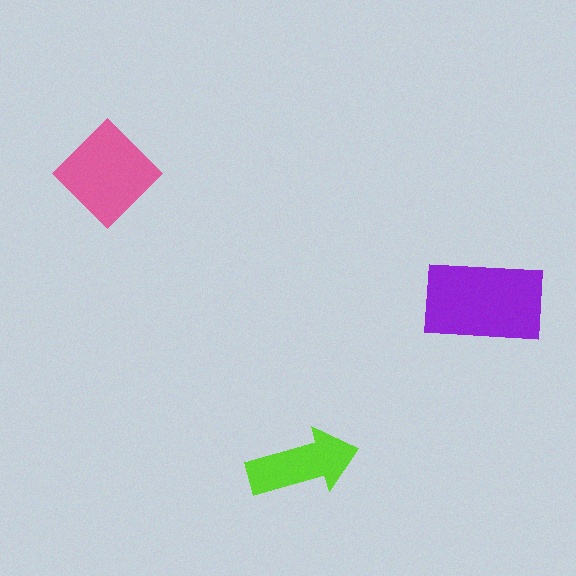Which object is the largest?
The purple rectangle.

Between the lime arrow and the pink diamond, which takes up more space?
The pink diamond.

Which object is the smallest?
The lime arrow.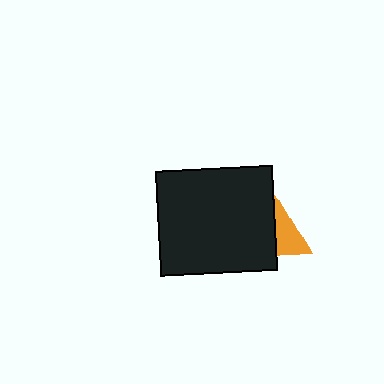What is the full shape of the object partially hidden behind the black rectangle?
The partially hidden object is an orange triangle.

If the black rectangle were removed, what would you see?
You would see the complete orange triangle.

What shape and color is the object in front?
The object in front is a black rectangle.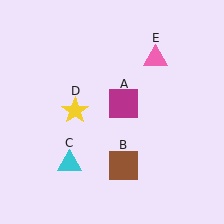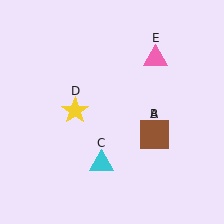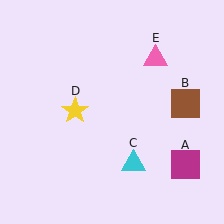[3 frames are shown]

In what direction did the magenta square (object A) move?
The magenta square (object A) moved down and to the right.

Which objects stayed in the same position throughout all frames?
Yellow star (object D) and pink triangle (object E) remained stationary.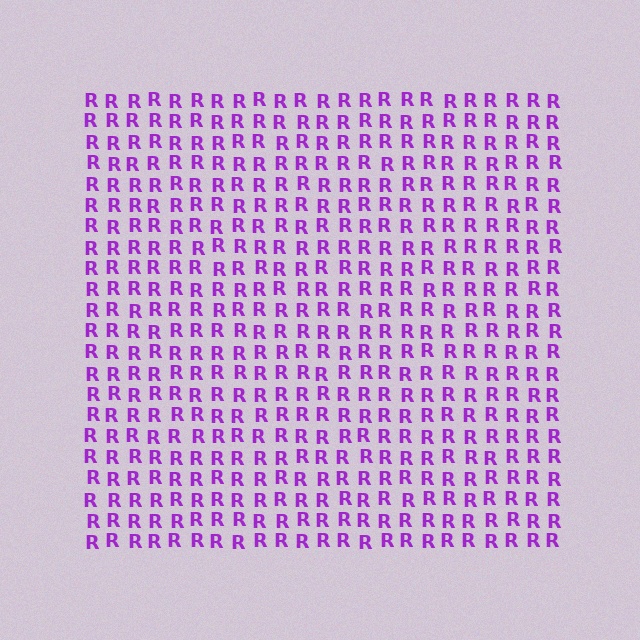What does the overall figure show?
The overall figure shows a square.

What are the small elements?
The small elements are letter R's.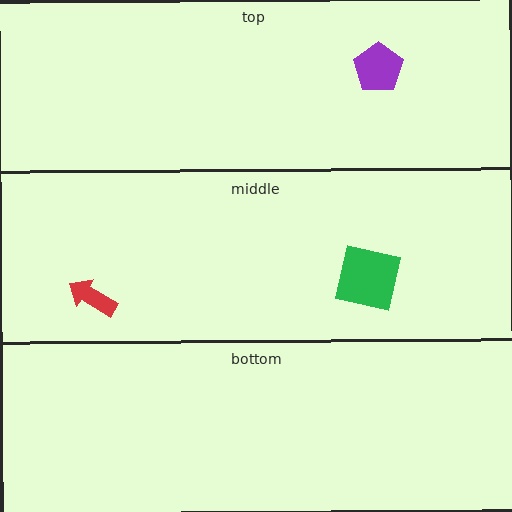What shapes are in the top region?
The purple pentagon.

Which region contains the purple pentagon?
The top region.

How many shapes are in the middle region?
2.